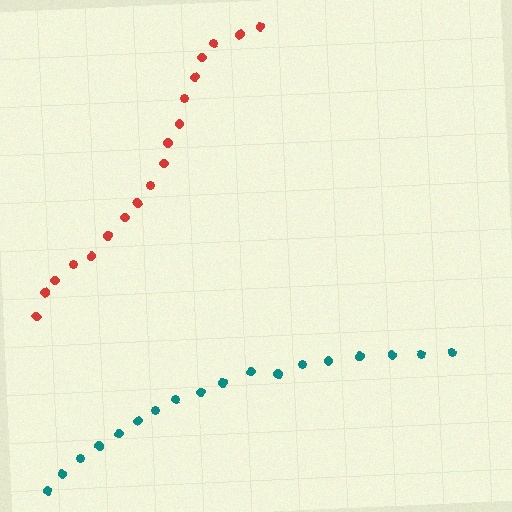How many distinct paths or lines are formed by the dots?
There are 2 distinct paths.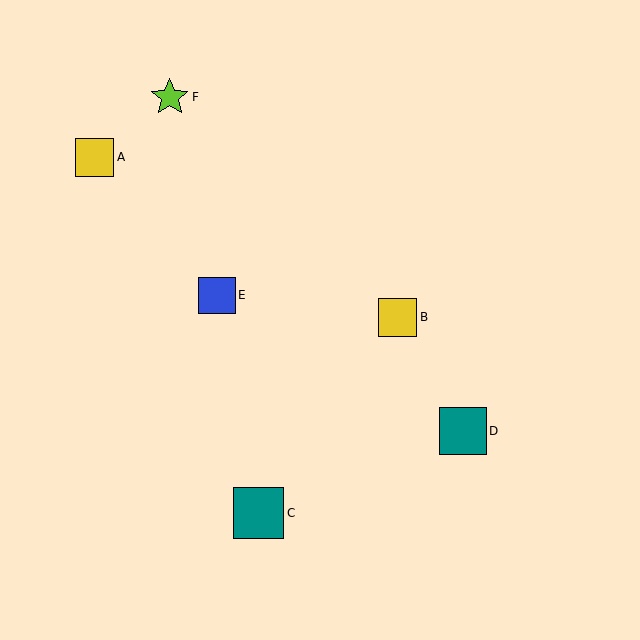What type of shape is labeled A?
Shape A is a yellow square.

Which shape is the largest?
The teal square (labeled C) is the largest.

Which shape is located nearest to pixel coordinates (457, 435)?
The teal square (labeled D) at (463, 431) is nearest to that location.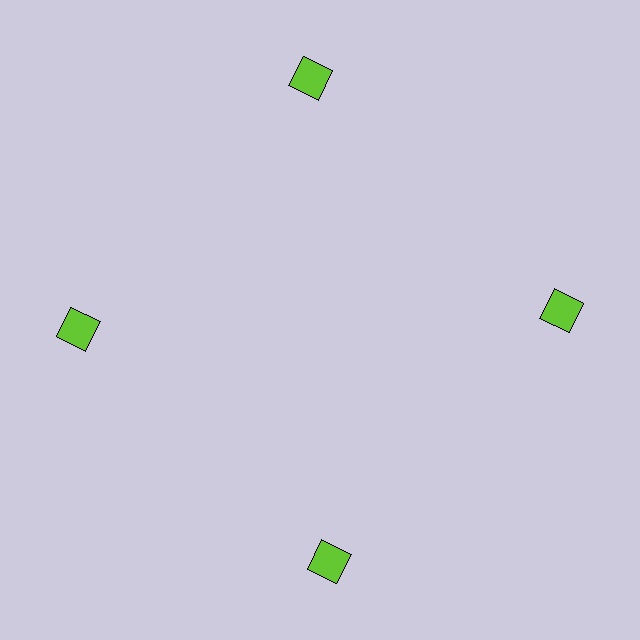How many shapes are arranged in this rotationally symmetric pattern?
There are 4 shapes, arranged in 4 groups of 1.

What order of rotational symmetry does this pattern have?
This pattern has 4-fold rotational symmetry.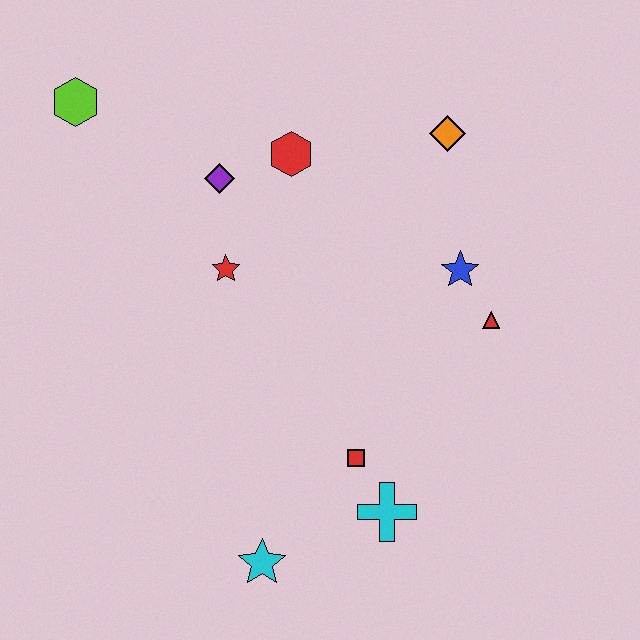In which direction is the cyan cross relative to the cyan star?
The cyan cross is to the right of the cyan star.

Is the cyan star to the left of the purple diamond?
No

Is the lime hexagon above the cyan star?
Yes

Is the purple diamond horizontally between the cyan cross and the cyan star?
No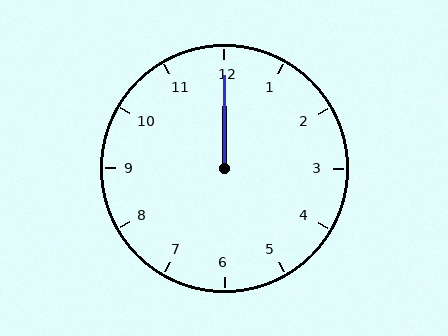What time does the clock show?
12:00.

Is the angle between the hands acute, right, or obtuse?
It is acute.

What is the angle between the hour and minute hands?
Approximately 0 degrees.